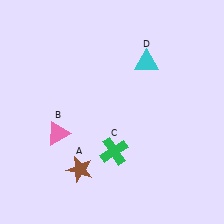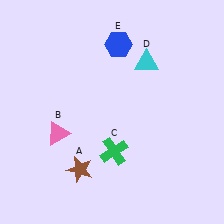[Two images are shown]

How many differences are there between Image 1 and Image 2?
There is 1 difference between the two images.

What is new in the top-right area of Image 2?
A blue hexagon (E) was added in the top-right area of Image 2.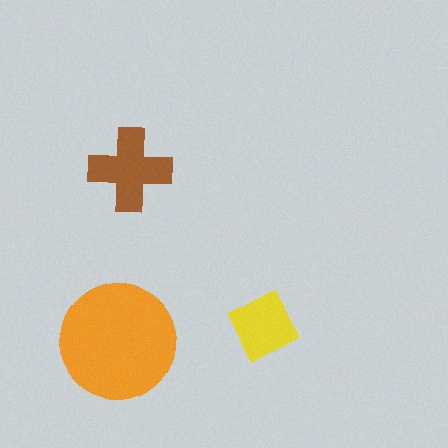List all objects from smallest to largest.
The yellow diamond, the brown cross, the orange circle.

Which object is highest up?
The brown cross is topmost.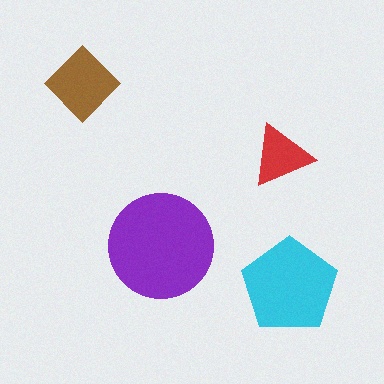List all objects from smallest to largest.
The red triangle, the brown diamond, the cyan pentagon, the purple circle.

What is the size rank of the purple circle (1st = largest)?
1st.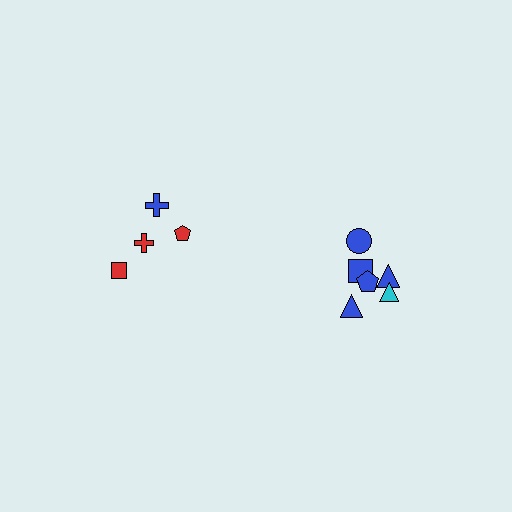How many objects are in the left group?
There are 4 objects.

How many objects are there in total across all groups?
There are 10 objects.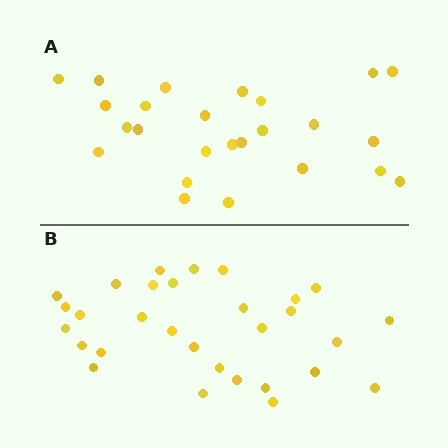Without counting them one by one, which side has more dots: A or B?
Region B (the bottom region) has more dots.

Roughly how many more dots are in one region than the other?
Region B has about 5 more dots than region A.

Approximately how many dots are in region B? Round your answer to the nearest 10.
About 30 dots.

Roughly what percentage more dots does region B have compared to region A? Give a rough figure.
About 20% more.